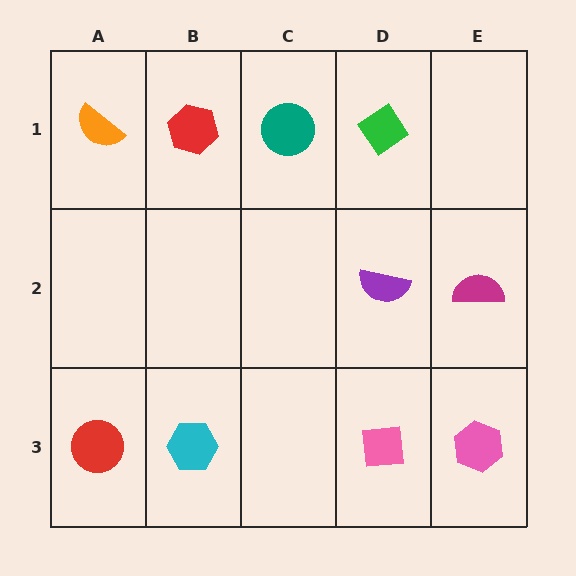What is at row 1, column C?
A teal circle.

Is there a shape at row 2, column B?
No, that cell is empty.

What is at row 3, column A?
A red circle.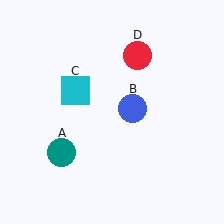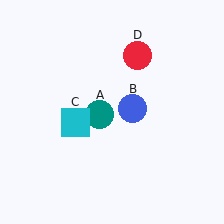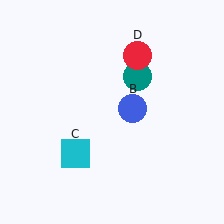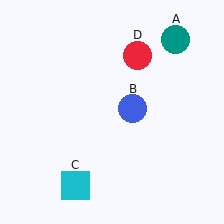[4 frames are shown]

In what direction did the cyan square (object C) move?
The cyan square (object C) moved down.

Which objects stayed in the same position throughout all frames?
Blue circle (object B) and red circle (object D) remained stationary.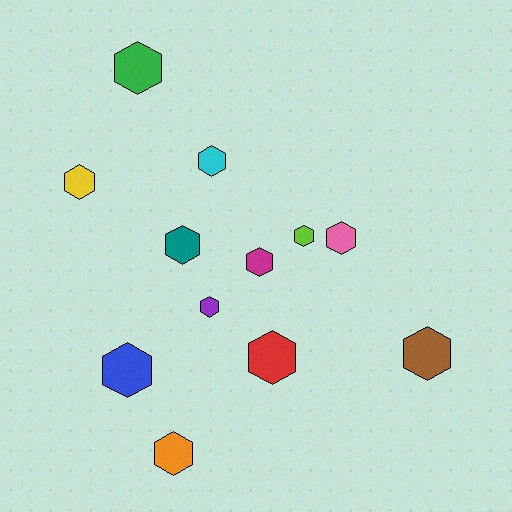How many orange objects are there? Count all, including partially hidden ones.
There is 1 orange object.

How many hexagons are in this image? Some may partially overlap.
There are 12 hexagons.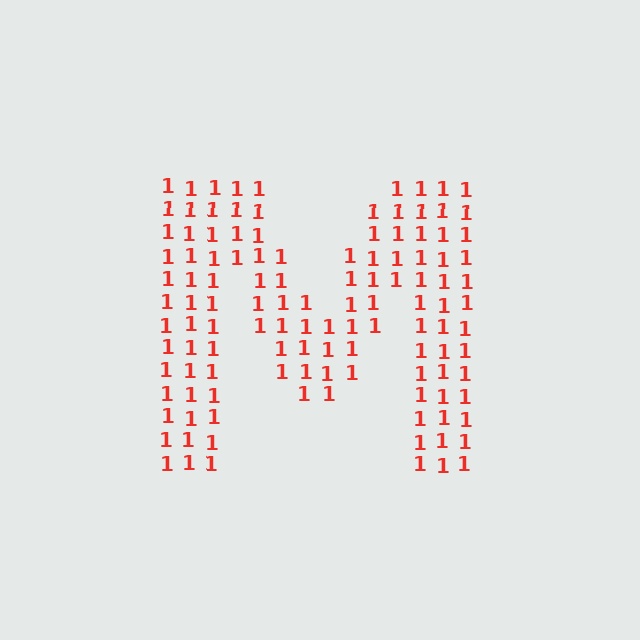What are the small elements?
The small elements are digit 1's.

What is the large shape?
The large shape is the letter M.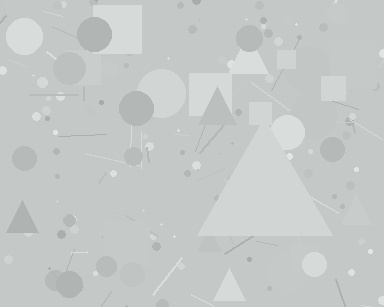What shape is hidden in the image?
A triangle is hidden in the image.